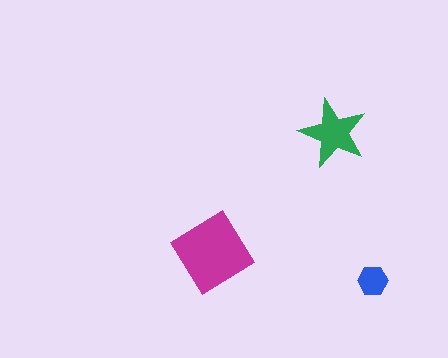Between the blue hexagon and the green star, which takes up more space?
The green star.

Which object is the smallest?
The blue hexagon.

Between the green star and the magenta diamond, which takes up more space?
The magenta diamond.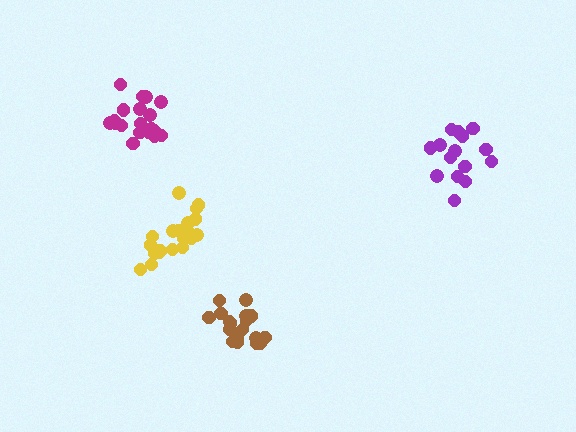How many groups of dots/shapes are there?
There are 4 groups.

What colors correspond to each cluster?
The clusters are colored: purple, magenta, yellow, brown.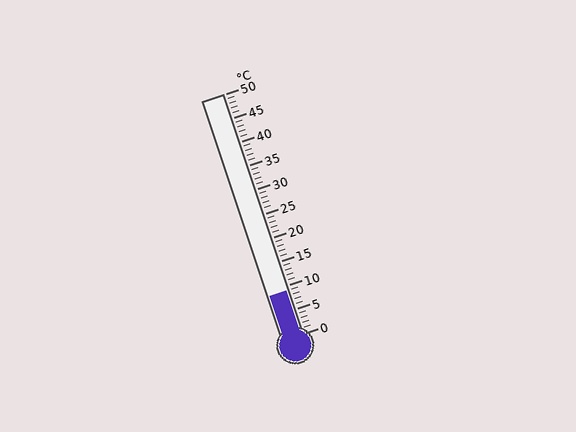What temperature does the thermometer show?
The thermometer shows approximately 9°C.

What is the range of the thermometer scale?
The thermometer scale ranges from 0°C to 50°C.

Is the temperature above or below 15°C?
The temperature is below 15°C.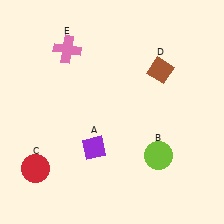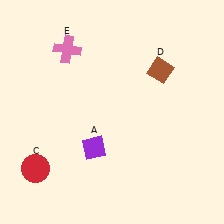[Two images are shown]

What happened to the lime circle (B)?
The lime circle (B) was removed in Image 2. It was in the bottom-right area of Image 1.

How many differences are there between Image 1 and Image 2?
There is 1 difference between the two images.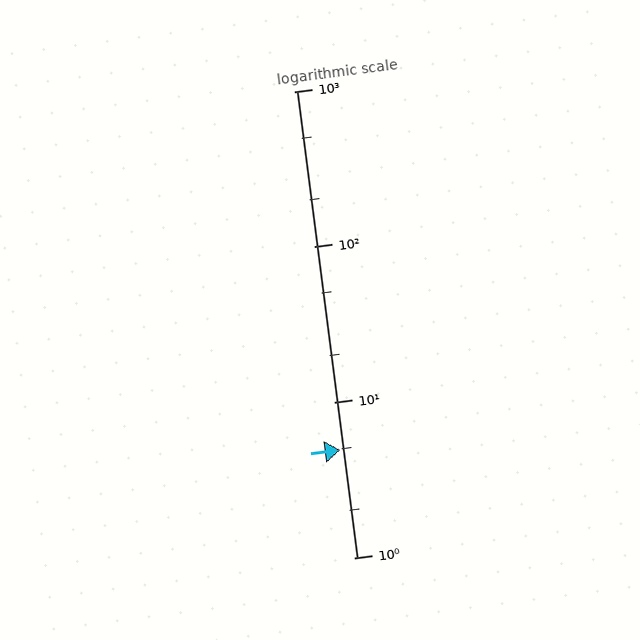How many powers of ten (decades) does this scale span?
The scale spans 3 decades, from 1 to 1000.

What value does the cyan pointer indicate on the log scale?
The pointer indicates approximately 4.9.